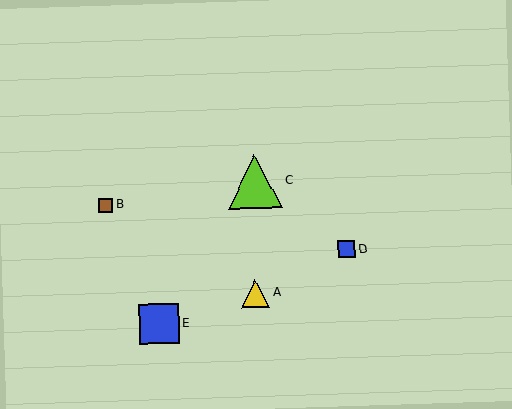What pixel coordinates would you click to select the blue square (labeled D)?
Click at (347, 249) to select the blue square D.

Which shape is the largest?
The lime triangle (labeled C) is the largest.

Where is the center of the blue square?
The center of the blue square is at (347, 249).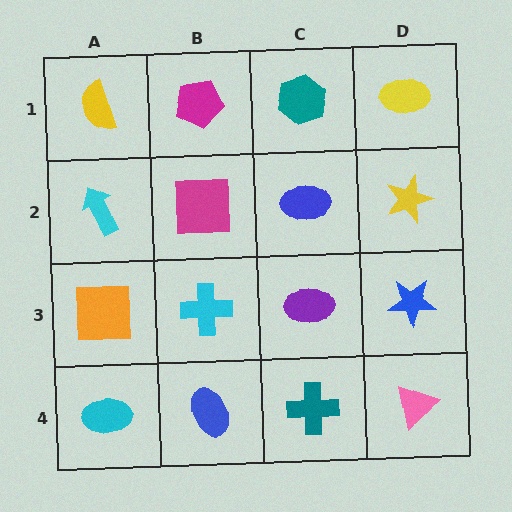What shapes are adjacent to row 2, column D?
A yellow ellipse (row 1, column D), a blue star (row 3, column D), a blue ellipse (row 2, column C).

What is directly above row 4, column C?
A purple ellipse.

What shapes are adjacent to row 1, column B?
A magenta square (row 2, column B), a yellow semicircle (row 1, column A), a teal hexagon (row 1, column C).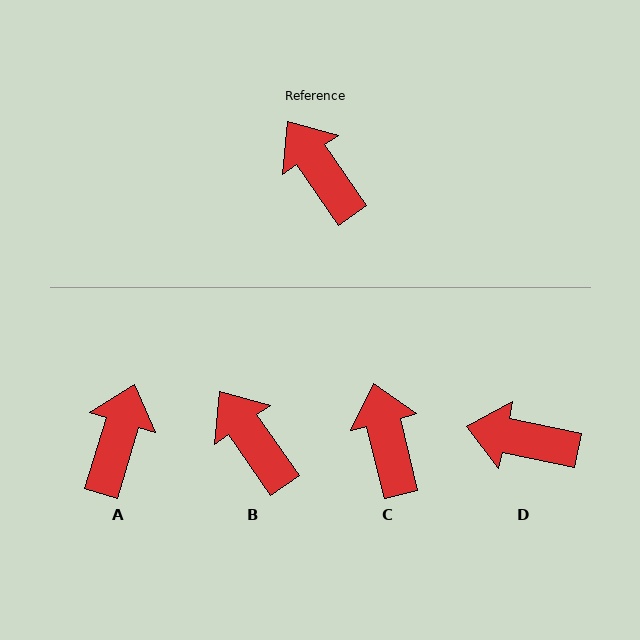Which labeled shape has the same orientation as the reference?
B.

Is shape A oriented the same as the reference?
No, it is off by about 52 degrees.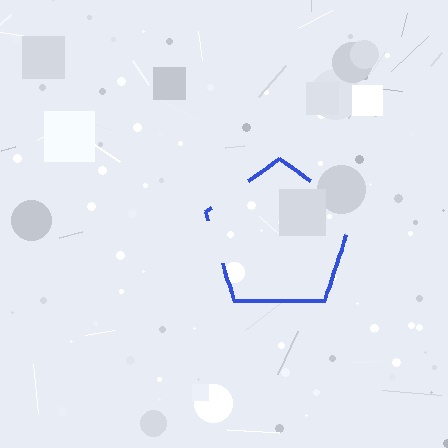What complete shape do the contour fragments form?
The contour fragments form a pentagon.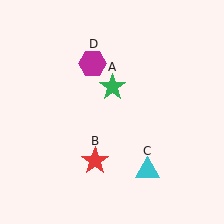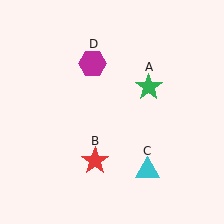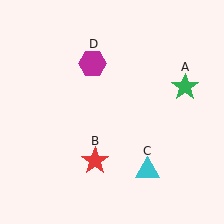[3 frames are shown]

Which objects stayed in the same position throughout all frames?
Red star (object B) and cyan triangle (object C) and magenta hexagon (object D) remained stationary.